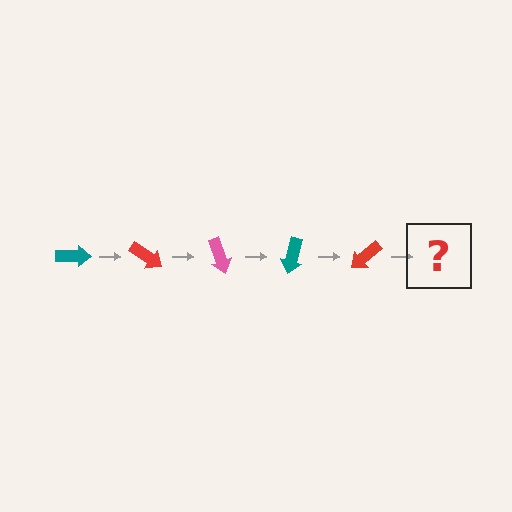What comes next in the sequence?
The next element should be a pink arrow, rotated 175 degrees from the start.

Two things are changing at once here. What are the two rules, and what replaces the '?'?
The two rules are that it rotates 35 degrees each step and the color cycles through teal, red, and pink. The '?' should be a pink arrow, rotated 175 degrees from the start.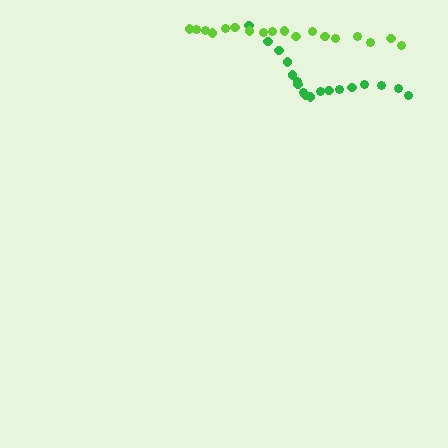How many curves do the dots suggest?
There are 2 distinct paths.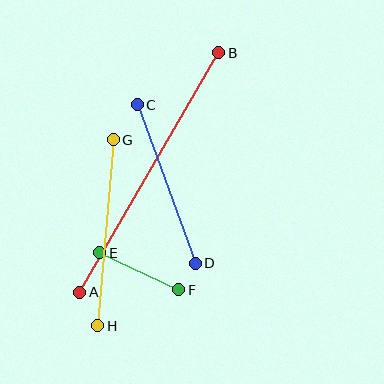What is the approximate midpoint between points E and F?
The midpoint is at approximately (139, 271) pixels.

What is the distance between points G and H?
The distance is approximately 187 pixels.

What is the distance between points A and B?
The distance is approximately 277 pixels.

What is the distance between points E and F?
The distance is approximately 87 pixels.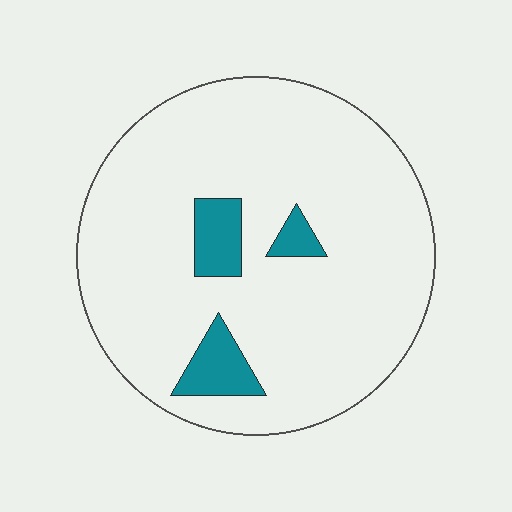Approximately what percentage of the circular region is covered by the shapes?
Approximately 10%.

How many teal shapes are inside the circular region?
3.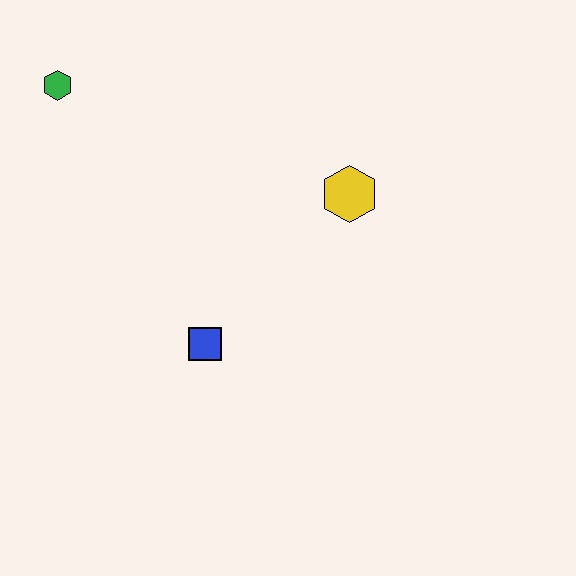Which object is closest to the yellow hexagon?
The blue square is closest to the yellow hexagon.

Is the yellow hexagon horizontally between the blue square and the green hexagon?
No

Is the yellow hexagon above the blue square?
Yes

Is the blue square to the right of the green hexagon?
Yes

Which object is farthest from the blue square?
The green hexagon is farthest from the blue square.